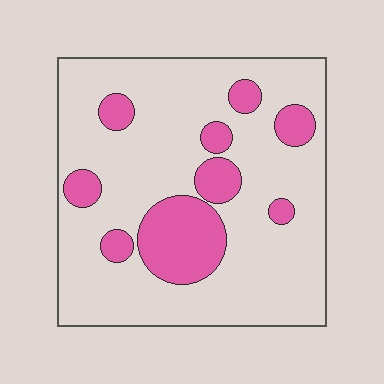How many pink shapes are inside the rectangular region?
9.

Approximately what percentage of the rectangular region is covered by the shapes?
Approximately 20%.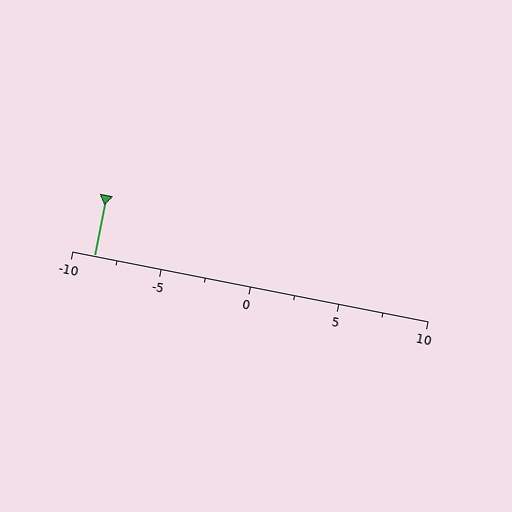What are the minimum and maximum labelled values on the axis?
The axis runs from -10 to 10.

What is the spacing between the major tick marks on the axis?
The major ticks are spaced 5 apart.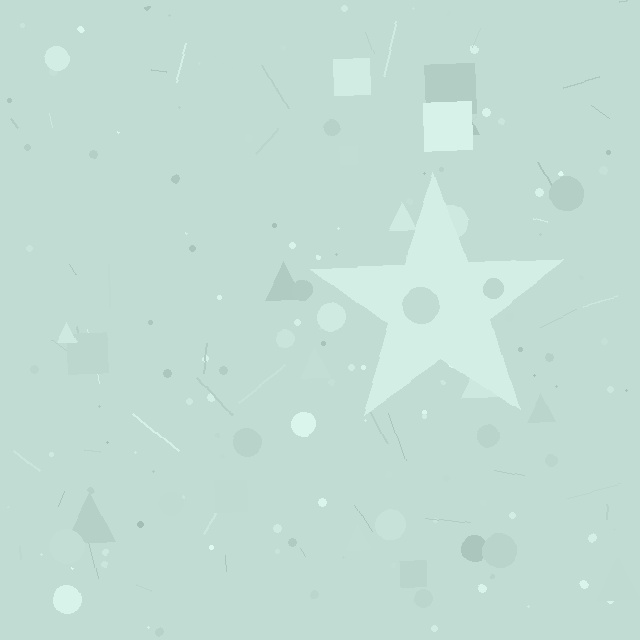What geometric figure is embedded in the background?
A star is embedded in the background.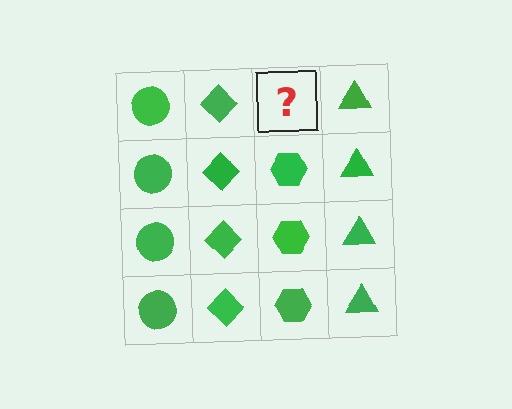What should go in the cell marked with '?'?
The missing cell should contain a green hexagon.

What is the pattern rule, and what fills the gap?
The rule is that each column has a consistent shape. The gap should be filled with a green hexagon.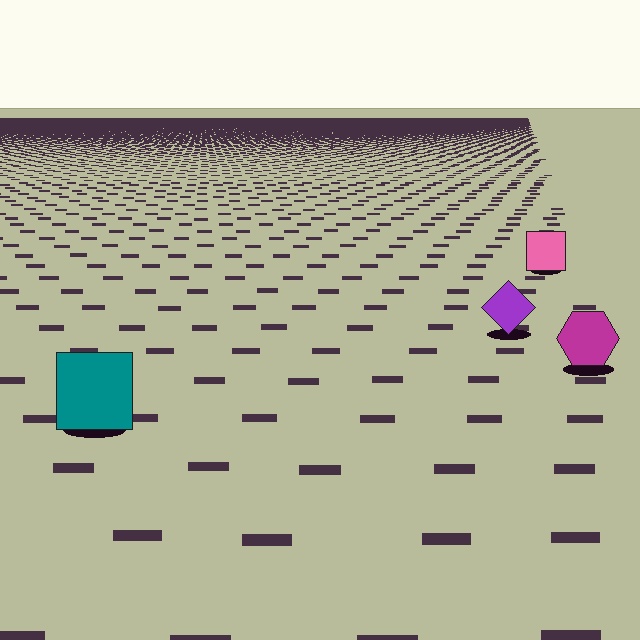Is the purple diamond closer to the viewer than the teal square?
No. The teal square is closer — you can tell from the texture gradient: the ground texture is coarser near it.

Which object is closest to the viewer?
The teal square is closest. The texture marks near it are larger and more spread out.